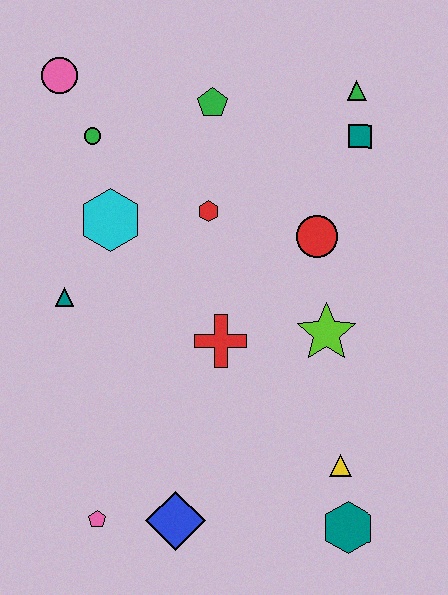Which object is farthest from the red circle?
The pink pentagon is farthest from the red circle.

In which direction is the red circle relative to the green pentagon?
The red circle is below the green pentagon.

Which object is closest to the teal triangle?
The cyan hexagon is closest to the teal triangle.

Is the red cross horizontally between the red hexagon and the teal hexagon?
Yes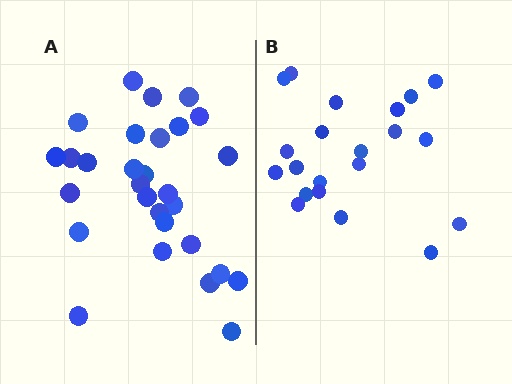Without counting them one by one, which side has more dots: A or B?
Region A (the left region) has more dots.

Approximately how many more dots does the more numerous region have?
Region A has roughly 8 or so more dots than region B.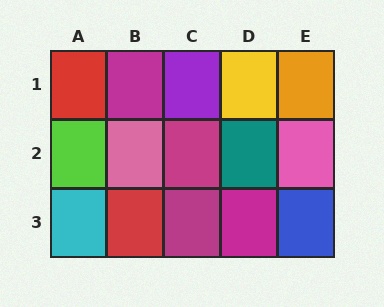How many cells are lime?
1 cell is lime.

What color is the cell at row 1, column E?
Orange.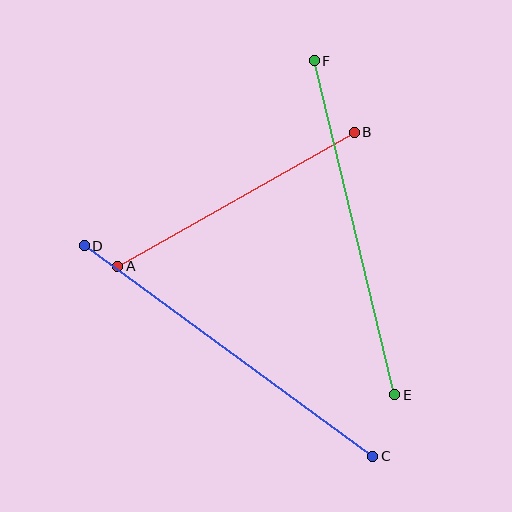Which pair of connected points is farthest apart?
Points C and D are farthest apart.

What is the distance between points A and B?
The distance is approximately 272 pixels.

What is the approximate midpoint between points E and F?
The midpoint is at approximately (355, 228) pixels.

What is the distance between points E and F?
The distance is approximately 343 pixels.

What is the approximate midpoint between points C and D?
The midpoint is at approximately (229, 351) pixels.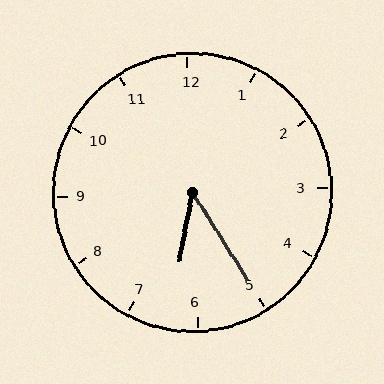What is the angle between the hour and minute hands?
Approximately 42 degrees.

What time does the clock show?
6:25.